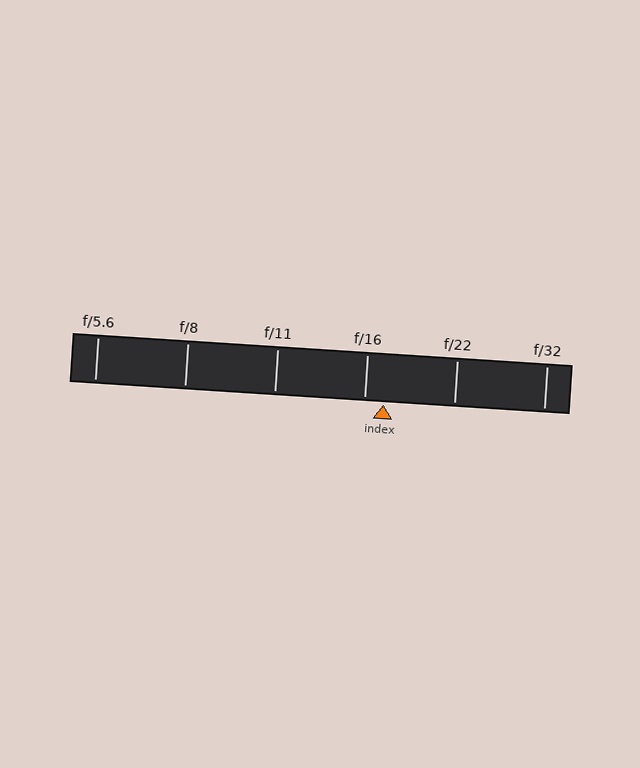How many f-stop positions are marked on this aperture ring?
There are 6 f-stop positions marked.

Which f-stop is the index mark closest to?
The index mark is closest to f/16.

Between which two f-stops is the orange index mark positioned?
The index mark is between f/16 and f/22.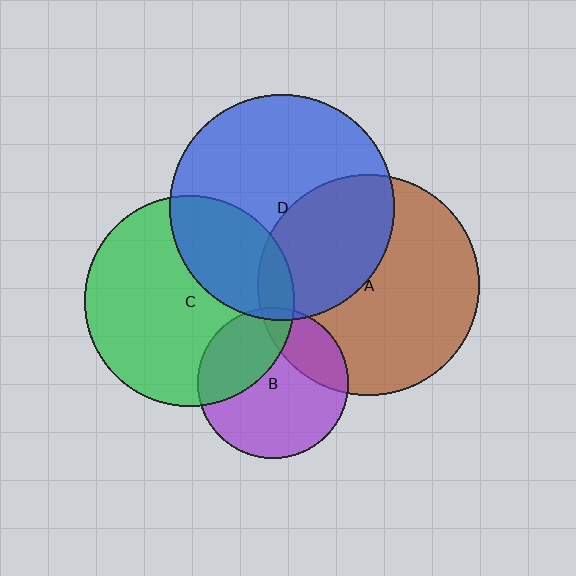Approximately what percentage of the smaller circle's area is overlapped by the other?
Approximately 30%.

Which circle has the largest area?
Circle D (blue).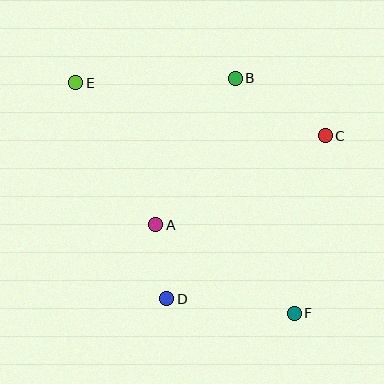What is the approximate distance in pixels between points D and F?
The distance between D and F is approximately 128 pixels.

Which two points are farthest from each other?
Points E and F are farthest from each other.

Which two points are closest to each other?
Points A and D are closest to each other.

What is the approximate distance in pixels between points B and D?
The distance between B and D is approximately 231 pixels.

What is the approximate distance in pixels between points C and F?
The distance between C and F is approximately 180 pixels.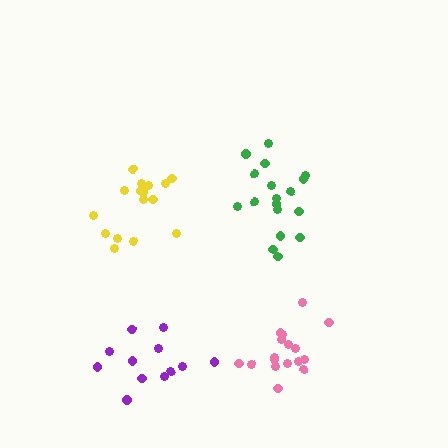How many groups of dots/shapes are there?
There are 4 groups.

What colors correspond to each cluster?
The clusters are colored: yellow, green, pink, purple.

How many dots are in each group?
Group 1: 16 dots, Group 2: 18 dots, Group 3: 17 dots, Group 4: 12 dots (63 total).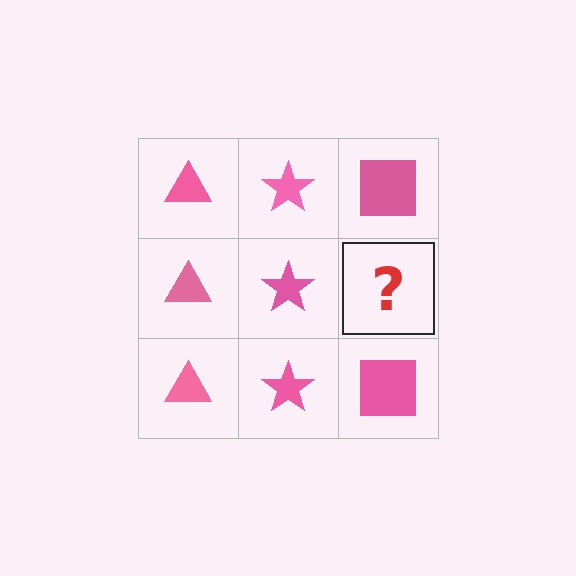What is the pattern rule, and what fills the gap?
The rule is that each column has a consistent shape. The gap should be filled with a pink square.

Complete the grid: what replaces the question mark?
The question mark should be replaced with a pink square.